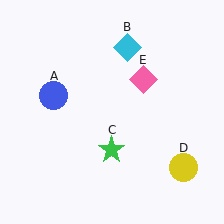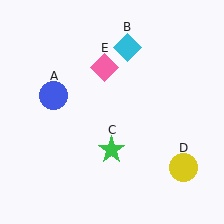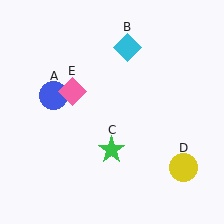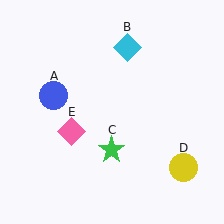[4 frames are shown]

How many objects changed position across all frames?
1 object changed position: pink diamond (object E).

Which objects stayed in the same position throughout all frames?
Blue circle (object A) and cyan diamond (object B) and green star (object C) and yellow circle (object D) remained stationary.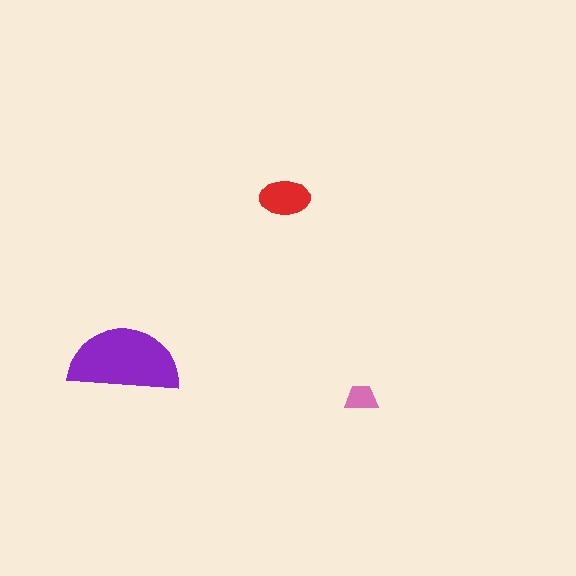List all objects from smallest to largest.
The pink trapezoid, the red ellipse, the purple semicircle.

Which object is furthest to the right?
The pink trapezoid is rightmost.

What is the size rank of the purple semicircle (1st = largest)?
1st.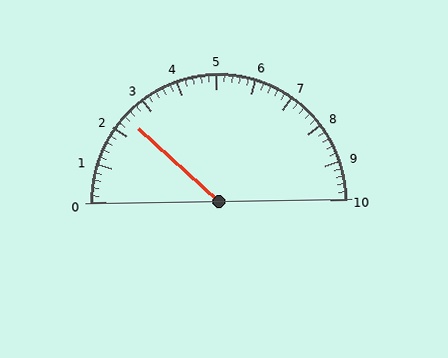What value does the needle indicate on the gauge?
The needle indicates approximately 2.4.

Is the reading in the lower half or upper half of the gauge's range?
The reading is in the lower half of the range (0 to 10).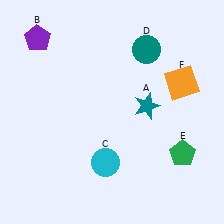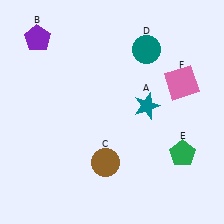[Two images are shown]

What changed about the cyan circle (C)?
In Image 1, C is cyan. In Image 2, it changed to brown.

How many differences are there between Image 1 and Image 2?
There are 2 differences between the two images.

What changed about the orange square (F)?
In Image 1, F is orange. In Image 2, it changed to pink.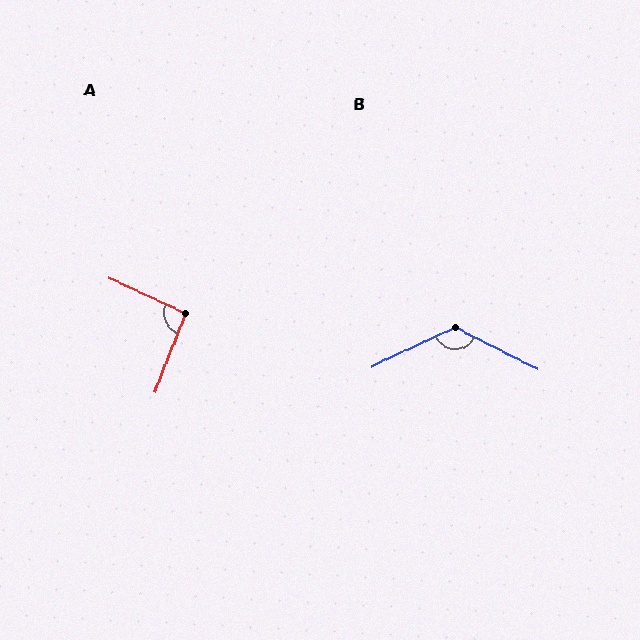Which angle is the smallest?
A, at approximately 94 degrees.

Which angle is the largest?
B, at approximately 128 degrees.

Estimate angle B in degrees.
Approximately 128 degrees.